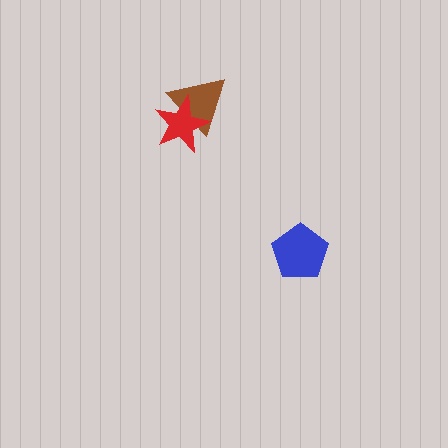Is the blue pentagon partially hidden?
No, no other shape covers it.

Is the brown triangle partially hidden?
Yes, it is partially covered by another shape.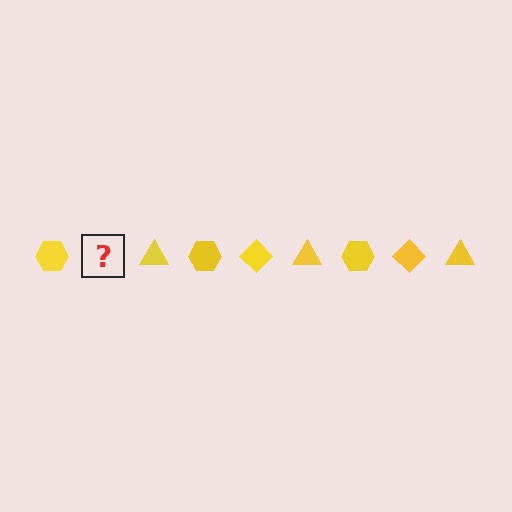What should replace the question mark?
The question mark should be replaced with a yellow diamond.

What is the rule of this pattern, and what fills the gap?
The rule is that the pattern cycles through hexagon, diamond, triangle shapes in yellow. The gap should be filled with a yellow diamond.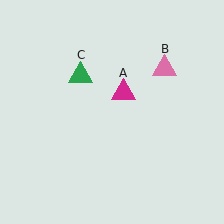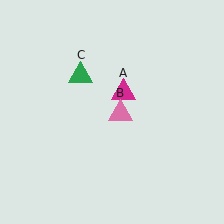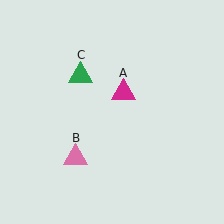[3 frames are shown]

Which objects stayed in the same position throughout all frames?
Magenta triangle (object A) and green triangle (object C) remained stationary.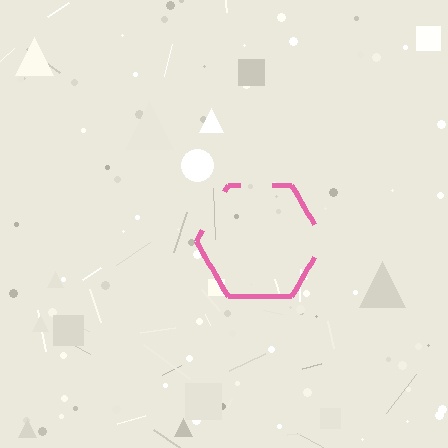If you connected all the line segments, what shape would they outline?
They would outline a hexagon.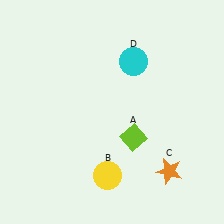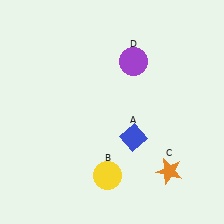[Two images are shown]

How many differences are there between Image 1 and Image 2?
There are 2 differences between the two images.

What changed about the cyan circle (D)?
In Image 1, D is cyan. In Image 2, it changed to purple.